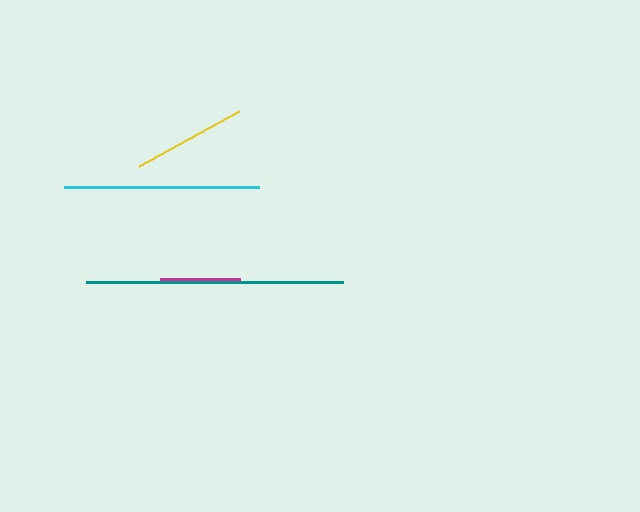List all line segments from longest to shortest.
From longest to shortest: teal, cyan, yellow, magenta.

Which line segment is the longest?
The teal line is the longest at approximately 257 pixels.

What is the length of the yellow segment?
The yellow segment is approximately 114 pixels long.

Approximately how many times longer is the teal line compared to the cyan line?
The teal line is approximately 1.3 times the length of the cyan line.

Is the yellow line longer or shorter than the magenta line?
The yellow line is longer than the magenta line.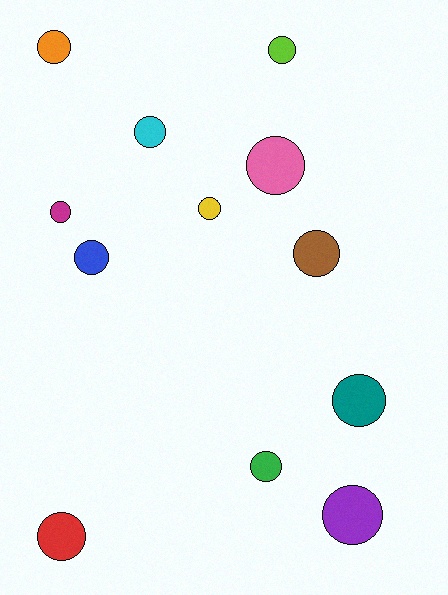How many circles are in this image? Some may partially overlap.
There are 12 circles.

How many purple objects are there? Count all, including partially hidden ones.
There is 1 purple object.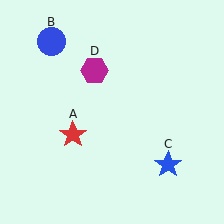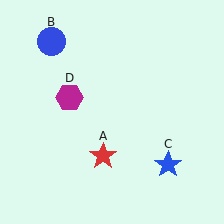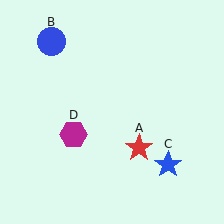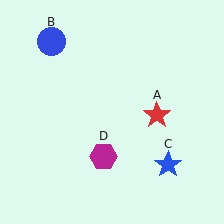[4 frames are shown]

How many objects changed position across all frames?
2 objects changed position: red star (object A), magenta hexagon (object D).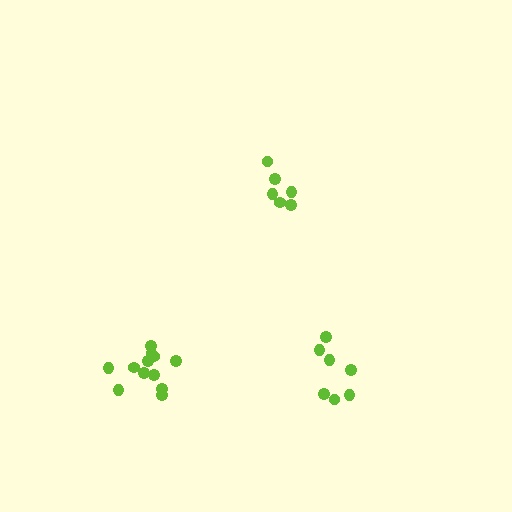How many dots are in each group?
Group 1: 7 dots, Group 2: 12 dots, Group 3: 6 dots (25 total).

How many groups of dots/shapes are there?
There are 3 groups.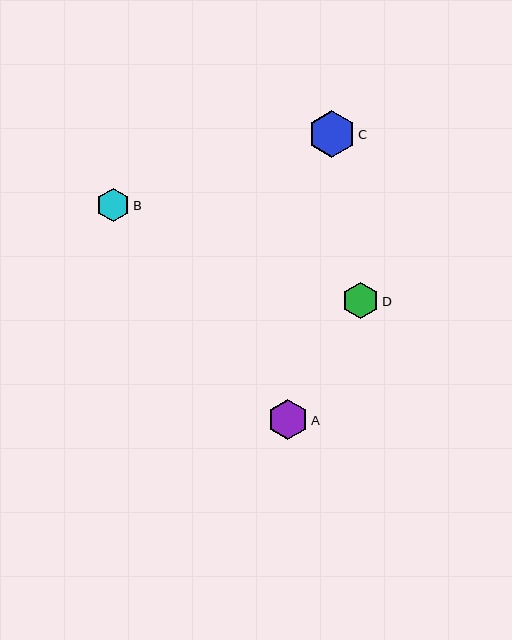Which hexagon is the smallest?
Hexagon B is the smallest with a size of approximately 34 pixels.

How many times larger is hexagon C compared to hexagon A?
Hexagon C is approximately 1.2 times the size of hexagon A.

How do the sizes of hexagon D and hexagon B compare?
Hexagon D and hexagon B are approximately the same size.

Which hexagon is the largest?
Hexagon C is the largest with a size of approximately 47 pixels.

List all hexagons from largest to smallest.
From largest to smallest: C, A, D, B.